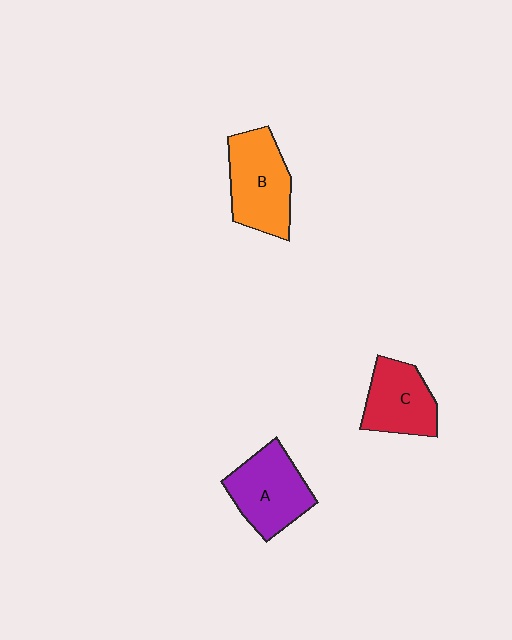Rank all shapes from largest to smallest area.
From largest to smallest: B (orange), A (purple), C (red).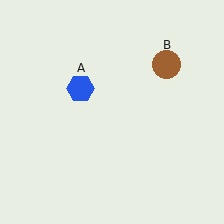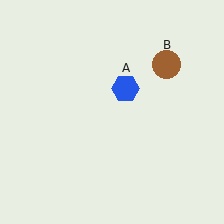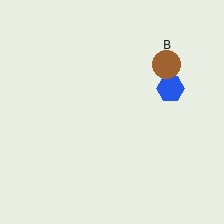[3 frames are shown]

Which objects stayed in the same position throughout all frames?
Brown circle (object B) remained stationary.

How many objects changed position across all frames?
1 object changed position: blue hexagon (object A).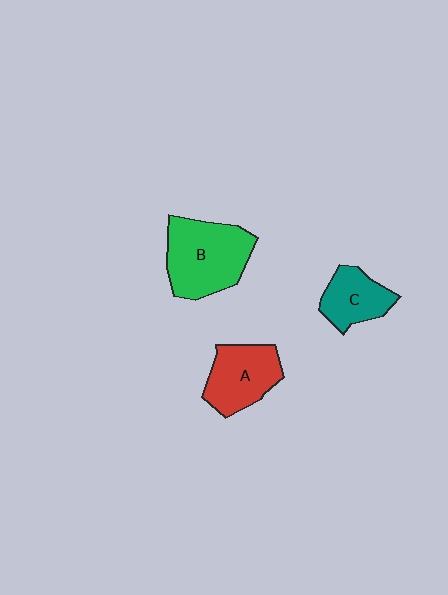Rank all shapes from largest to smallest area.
From largest to smallest: B (green), A (red), C (teal).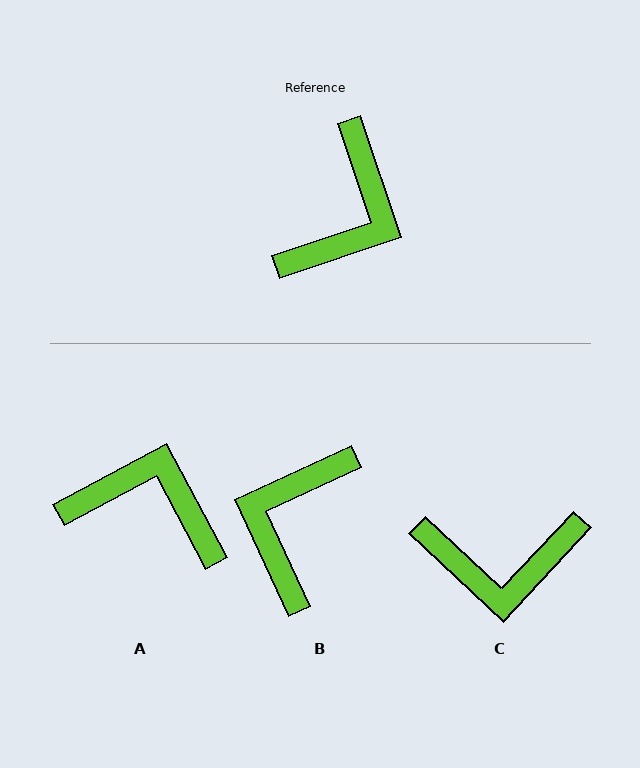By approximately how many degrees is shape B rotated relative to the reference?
Approximately 174 degrees clockwise.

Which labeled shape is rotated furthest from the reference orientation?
B, about 174 degrees away.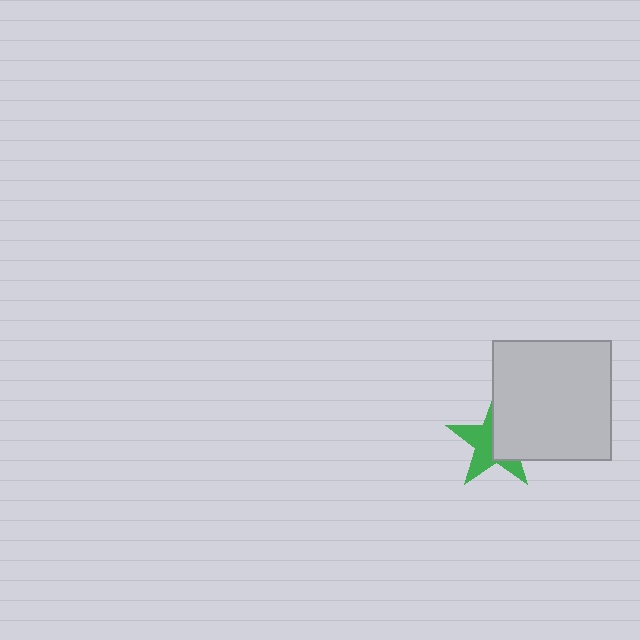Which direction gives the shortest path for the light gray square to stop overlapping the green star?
Moving right gives the shortest separation.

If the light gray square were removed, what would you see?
You would see the complete green star.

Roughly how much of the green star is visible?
About half of it is visible (roughly 50%).